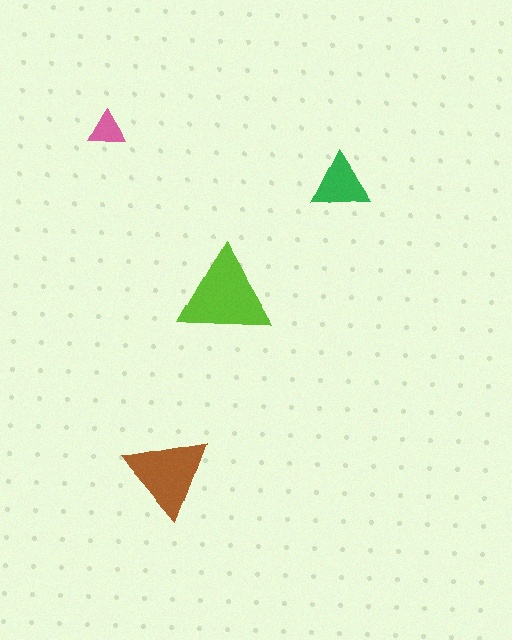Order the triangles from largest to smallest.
the lime one, the brown one, the green one, the pink one.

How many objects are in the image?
There are 4 objects in the image.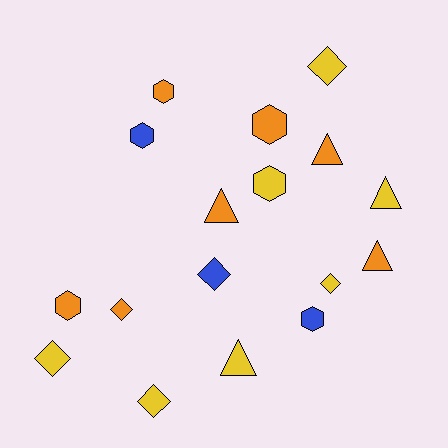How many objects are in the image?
There are 17 objects.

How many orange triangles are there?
There are 3 orange triangles.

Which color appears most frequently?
Yellow, with 7 objects.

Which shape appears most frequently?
Hexagon, with 6 objects.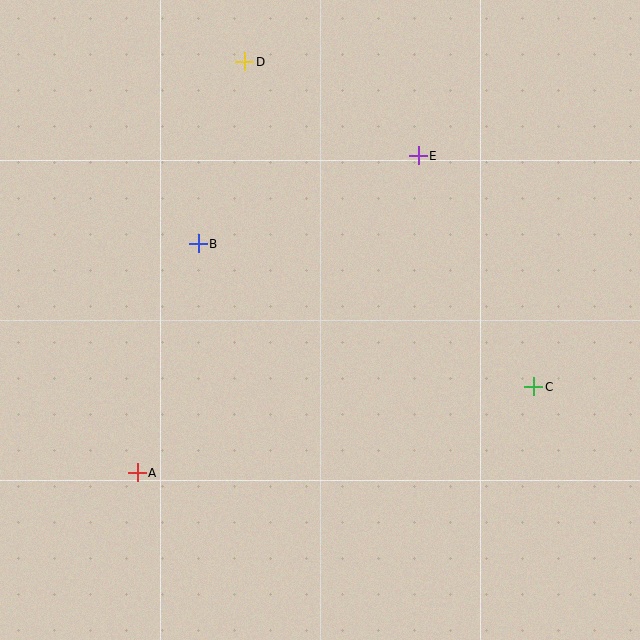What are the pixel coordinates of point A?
Point A is at (137, 473).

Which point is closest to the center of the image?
Point B at (198, 244) is closest to the center.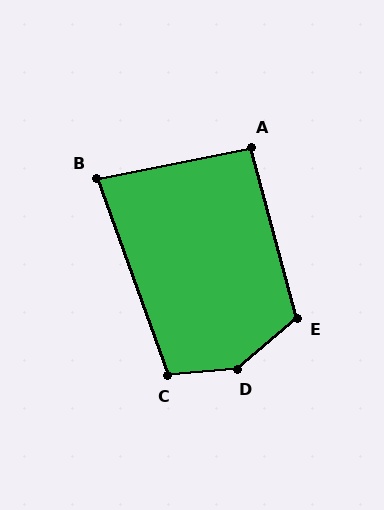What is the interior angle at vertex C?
Approximately 105 degrees (obtuse).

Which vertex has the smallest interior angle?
B, at approximately 81 degrees.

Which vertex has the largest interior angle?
D, at approximately 145 degrees.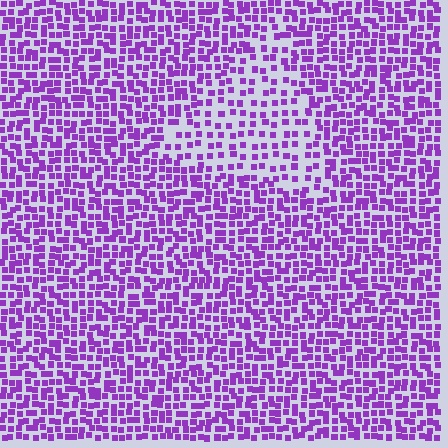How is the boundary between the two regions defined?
The boundary is defined by a change in element density (approximately 1.9x ratio). All elements are the same color, size, and shape.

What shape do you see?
I see a triangle.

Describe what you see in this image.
The image contains small purple elements arranged at two different densities. A triangle-shaped region is visible where the elements are less densely packed than the surrounding area.